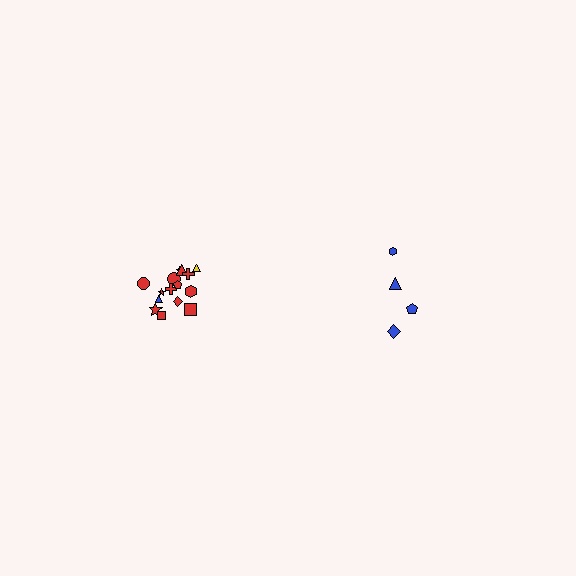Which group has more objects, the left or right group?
The left group.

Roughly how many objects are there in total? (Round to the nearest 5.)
Roughly 20 objects in total.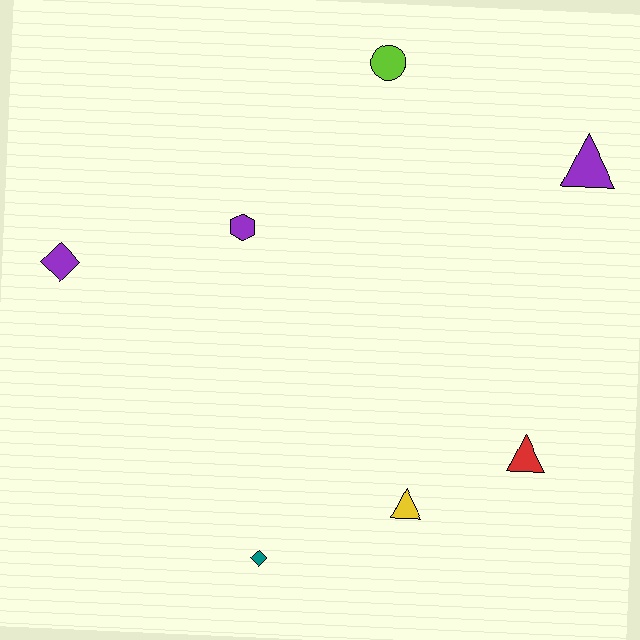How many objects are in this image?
There are 7 objects.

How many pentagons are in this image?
There are no pentagons.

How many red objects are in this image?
There is 1 red object.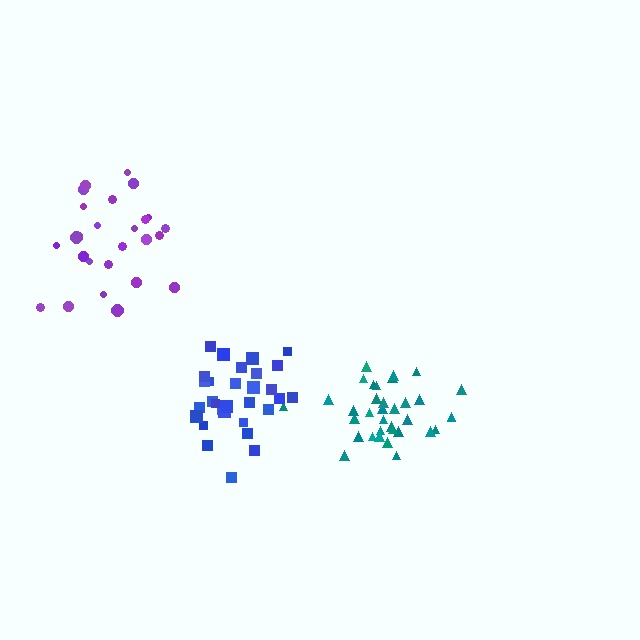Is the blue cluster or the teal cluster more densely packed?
Blue.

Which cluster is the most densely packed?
Blue.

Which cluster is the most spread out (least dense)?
Purple.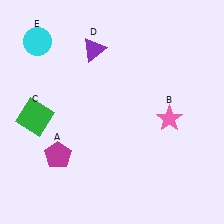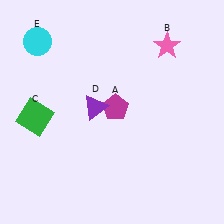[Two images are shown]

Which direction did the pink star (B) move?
The pink star (B) moved up.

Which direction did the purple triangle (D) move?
The purple triangle (D) moved down.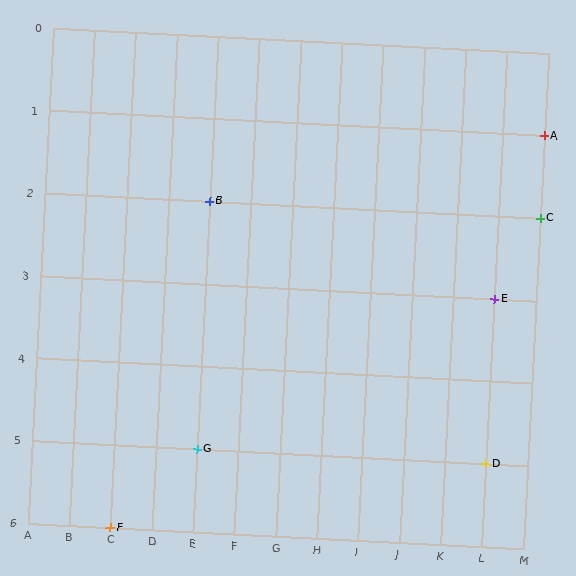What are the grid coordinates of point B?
Point B is at grid coordinates (E, 2).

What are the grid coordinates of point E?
Point E is at grid coordinates (L, 3).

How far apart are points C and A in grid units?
Points C and A are 1 row apart.